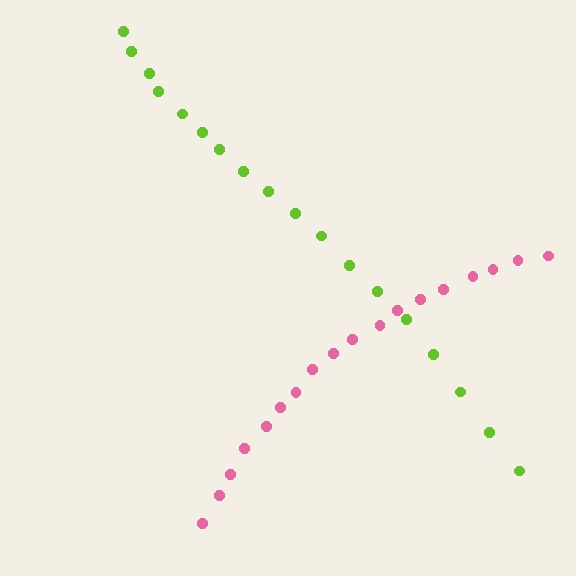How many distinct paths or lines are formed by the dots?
There are 2 distinct paths.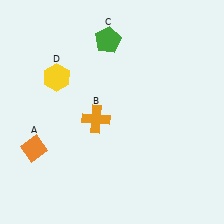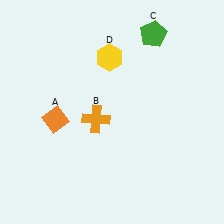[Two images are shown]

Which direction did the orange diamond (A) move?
The orange diamond (A) moved up.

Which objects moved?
The objects that moved are: the orange diamond (A), the green pentagon (C), the yellow hexagon (D).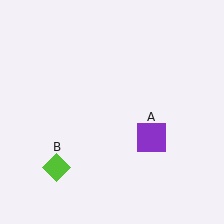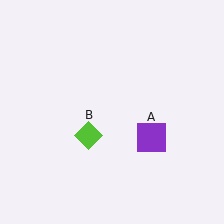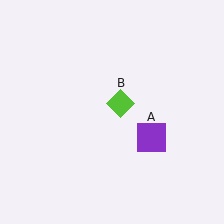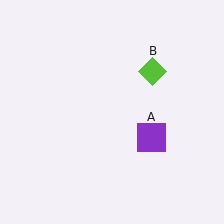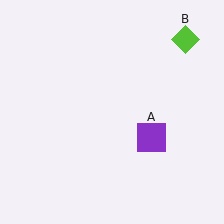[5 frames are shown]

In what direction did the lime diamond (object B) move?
The lime diamond (object B) moved up and to the right.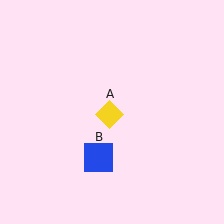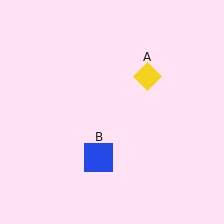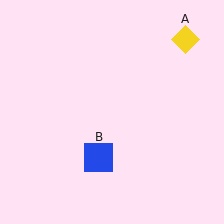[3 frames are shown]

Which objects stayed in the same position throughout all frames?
Blue square (object B) remained stationary.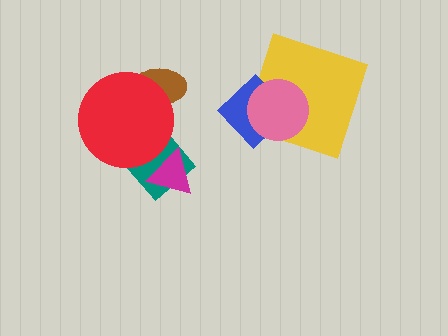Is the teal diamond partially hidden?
Yes, it is partially covered by another shape.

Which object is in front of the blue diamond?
The pink circle is in front of the blue diamond.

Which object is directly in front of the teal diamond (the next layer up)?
The magenta triangle is directly in front of the teal diamond.